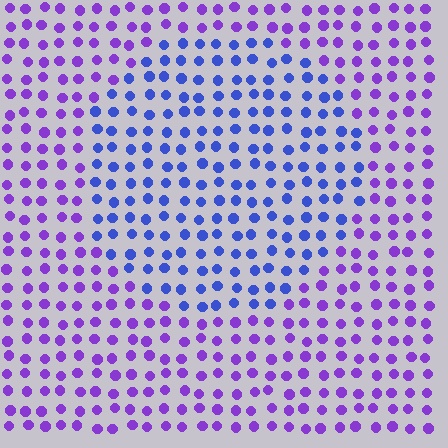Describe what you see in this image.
The image is filled with small purple elements in a uniform arrangement. A circle-shaped region is visible where the elements are tinted to a slightly different hue, forming a subtle color boundary.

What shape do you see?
I see a circle.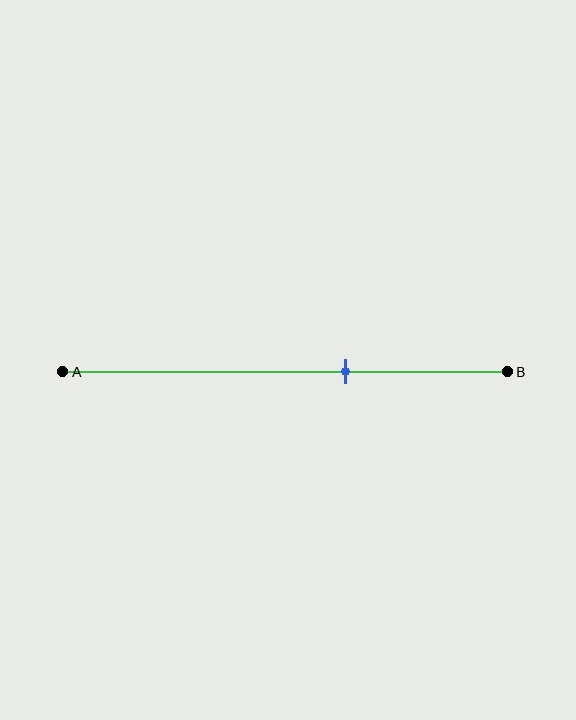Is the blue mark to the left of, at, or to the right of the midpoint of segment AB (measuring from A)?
The blue mark is to the right of the midpoint of segment AB.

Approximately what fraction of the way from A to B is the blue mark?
The blue mark is approximately 65% of the way from A to B.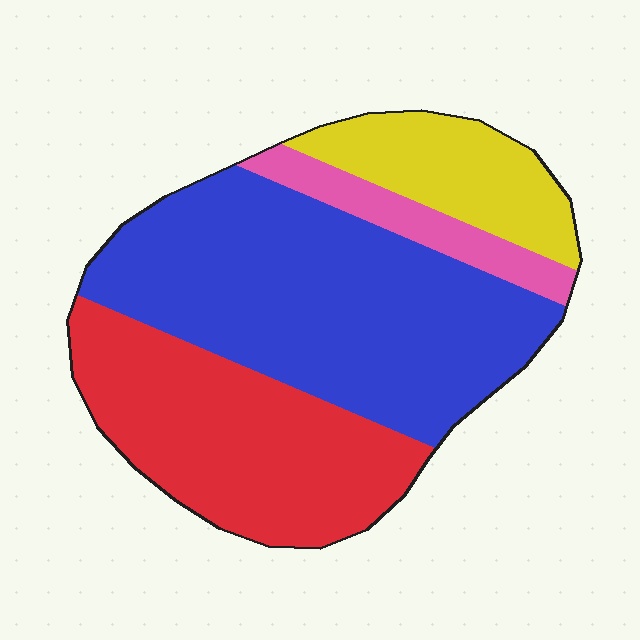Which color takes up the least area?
Pink, at roughly 10%.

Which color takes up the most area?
Blue, at roughly 45%.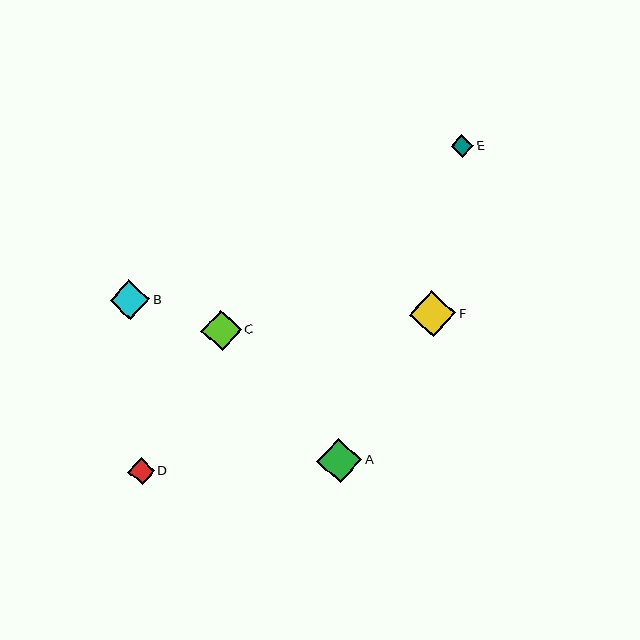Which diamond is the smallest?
Diamond E is the smallest with a size of approximately 22 pixels.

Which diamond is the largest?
Diamond F is the largest with a size of approximately 46 pixels.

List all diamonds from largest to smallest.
From largest to smallest: F, A, C, B, D, E.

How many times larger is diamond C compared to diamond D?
Diamond C is approximately 1.5 times the size of diamond D.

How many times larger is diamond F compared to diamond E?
Diamond F is approximately 2.0 times the size of diamond E.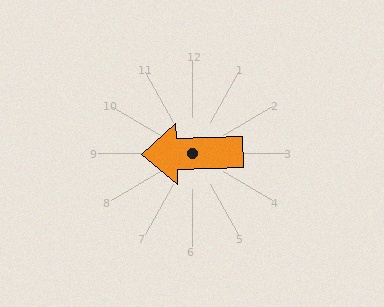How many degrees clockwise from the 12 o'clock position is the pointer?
Approximately 269 degrees.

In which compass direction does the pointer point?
West.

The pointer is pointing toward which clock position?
Roughly 9 o'clock.